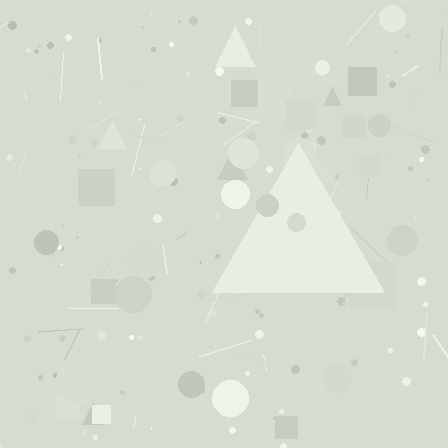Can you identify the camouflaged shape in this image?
The camouflaged shape is a triangle.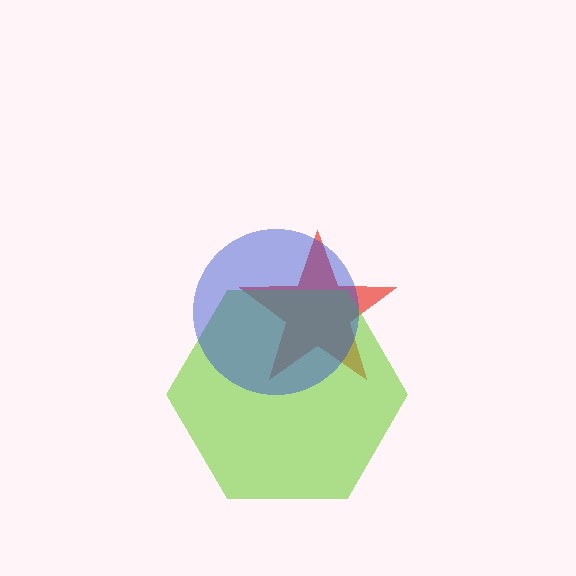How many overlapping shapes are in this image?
There are 3 overlapping shapes in the image.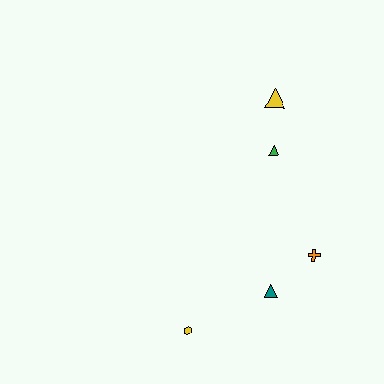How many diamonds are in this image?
There are no diamonds.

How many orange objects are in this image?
There is 1 orange object.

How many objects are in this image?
There are 5 objects.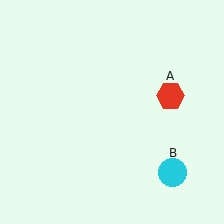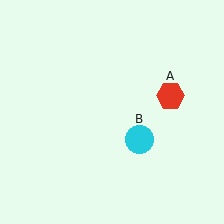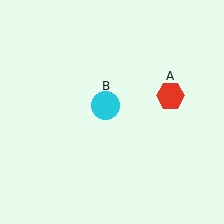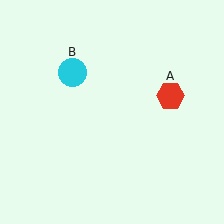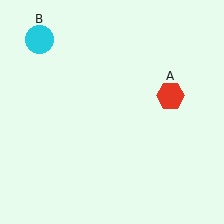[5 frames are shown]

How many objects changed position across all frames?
1 object changed position: cyan circle (object B).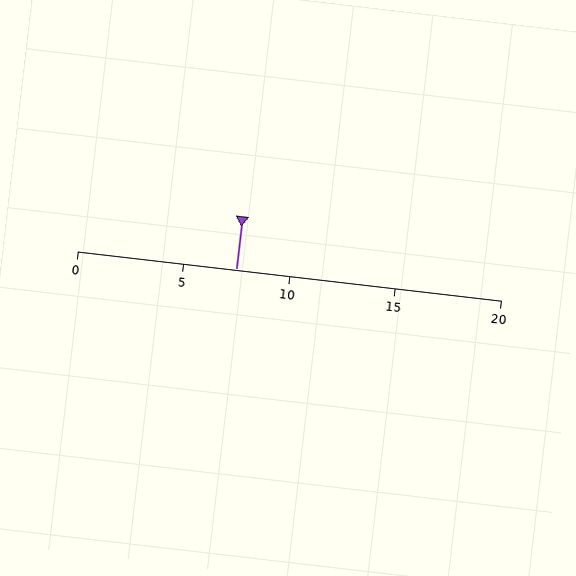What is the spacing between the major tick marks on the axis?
The major ticks are spaced 5 apart.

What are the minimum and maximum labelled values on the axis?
The axis runs from 0 to 20.